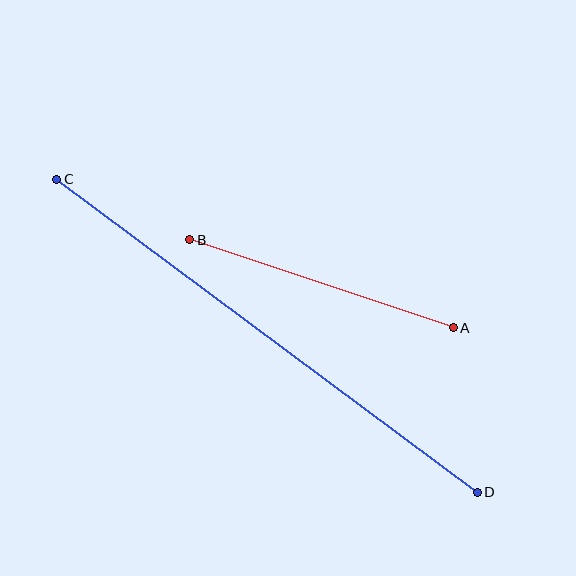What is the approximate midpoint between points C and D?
The midpoint is at approximately (267, 336) pixels.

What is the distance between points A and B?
The distance is approximately 278 pixels.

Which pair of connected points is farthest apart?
Points C and D are farthest apart.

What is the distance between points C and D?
The distance is approximately 524 pixels.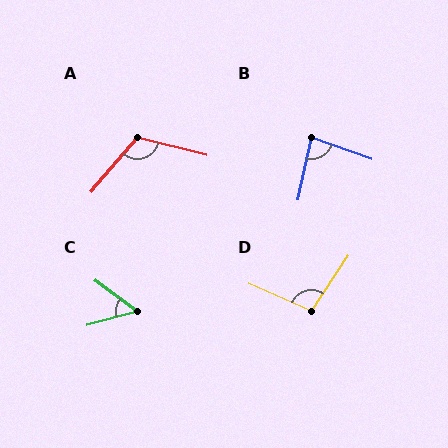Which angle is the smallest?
C, at approximately 51 degrees.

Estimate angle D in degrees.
Approximately 100 degrees.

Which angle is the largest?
A, at approximately 117 degrees.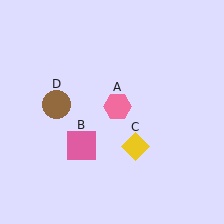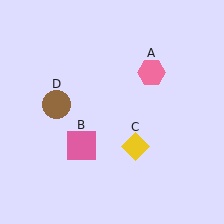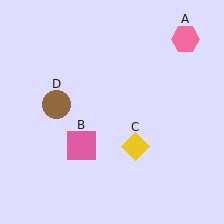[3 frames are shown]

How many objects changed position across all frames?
1 object changed position: pink hexagon (object A).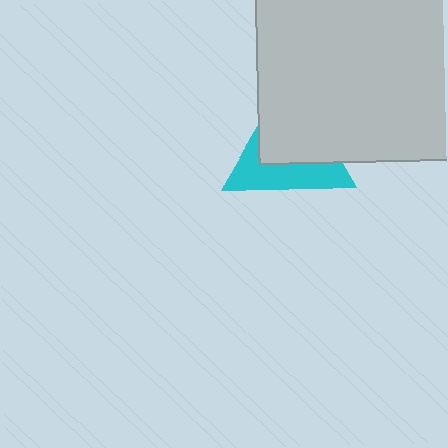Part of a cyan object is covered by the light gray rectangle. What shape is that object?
It is a triangle.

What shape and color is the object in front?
The object in front is a light gray rectangle.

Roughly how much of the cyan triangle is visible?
A small part of it is visible (roughly 45%).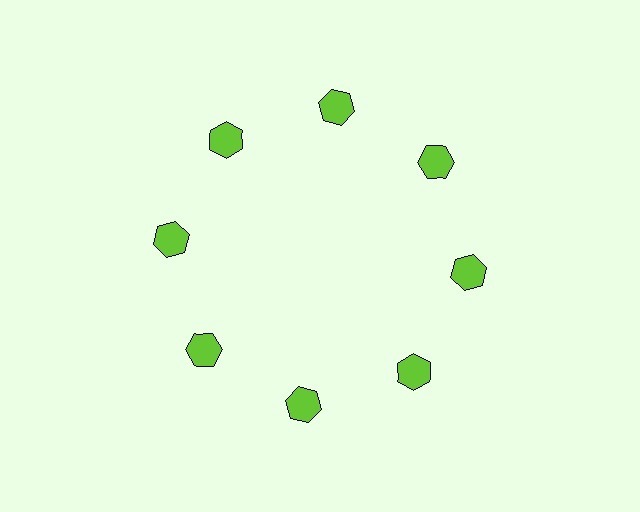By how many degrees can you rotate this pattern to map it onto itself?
The pattern maps onto itself every 45 degrees of rotation.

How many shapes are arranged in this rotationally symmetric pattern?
There are 8 shapes, arranged in 8 groups of 1.